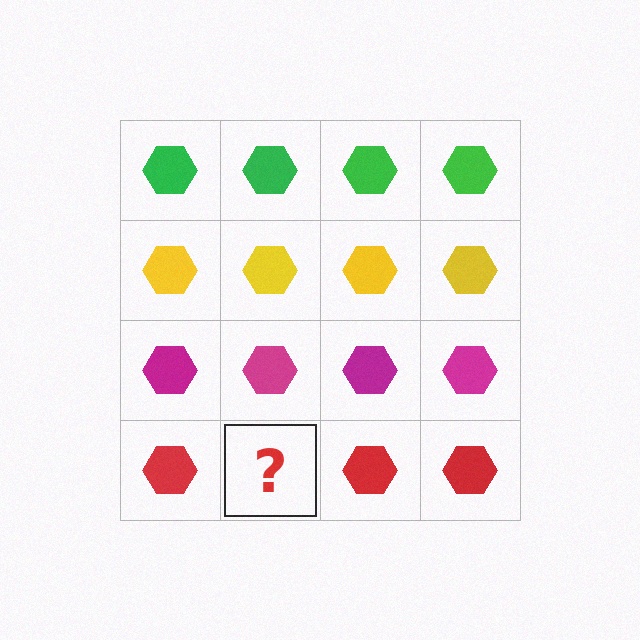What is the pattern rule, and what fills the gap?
The rule is that each row has a consistent color. The gap should be filled with a red hexagon.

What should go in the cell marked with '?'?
The missing cell should contain a red hexagon.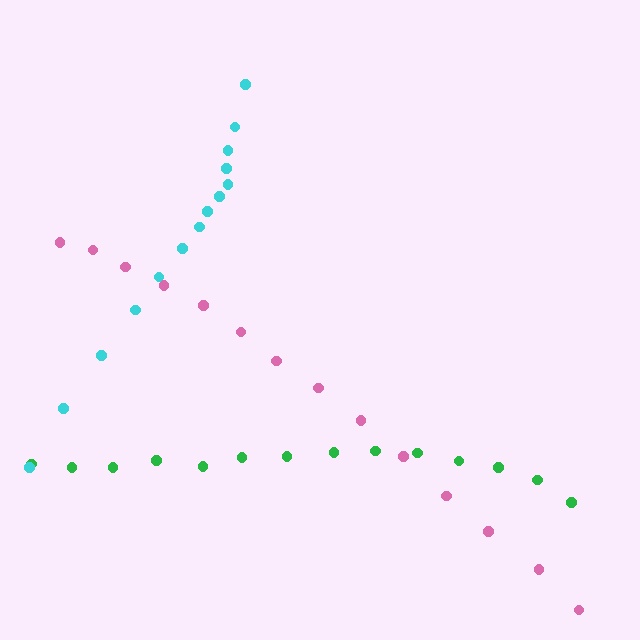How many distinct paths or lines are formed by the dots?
There are 3 distinct paths.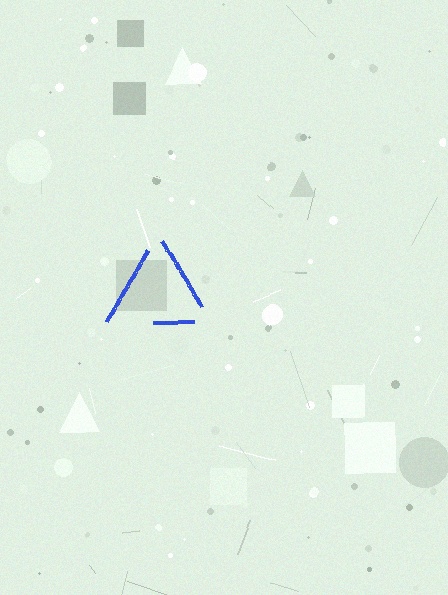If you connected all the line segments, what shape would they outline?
They would outline a triangle.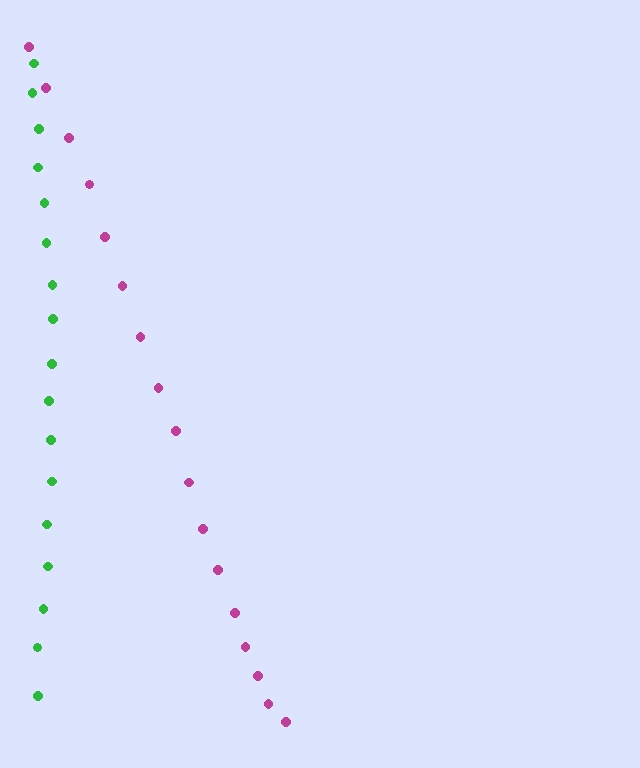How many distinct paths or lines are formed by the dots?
There are 2 distinct paths.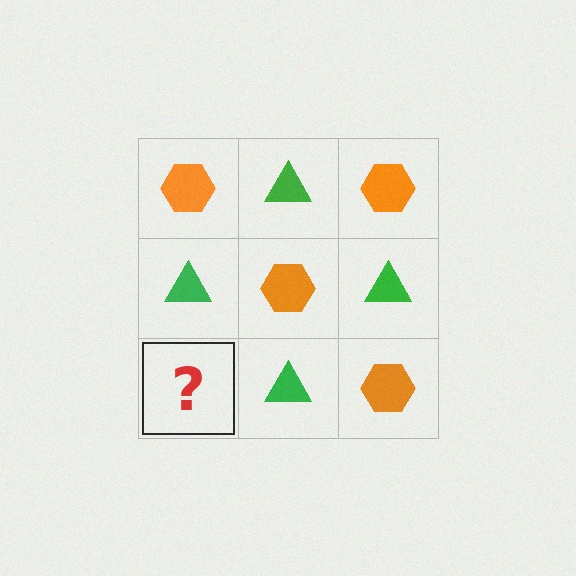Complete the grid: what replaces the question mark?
The question mark should be replaced with an orange hexagon.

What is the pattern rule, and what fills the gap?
The rule is that it alternates orange hexagon and green triangle in a checkerboard pattern. The gap should be filled with an orange hexagon.